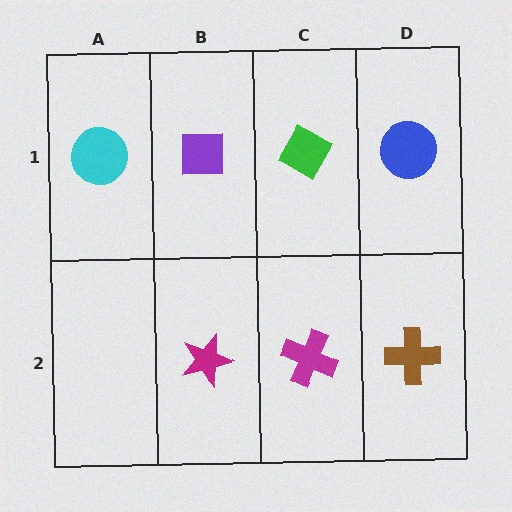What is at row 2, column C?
A magenta cross.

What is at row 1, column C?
A green diamond.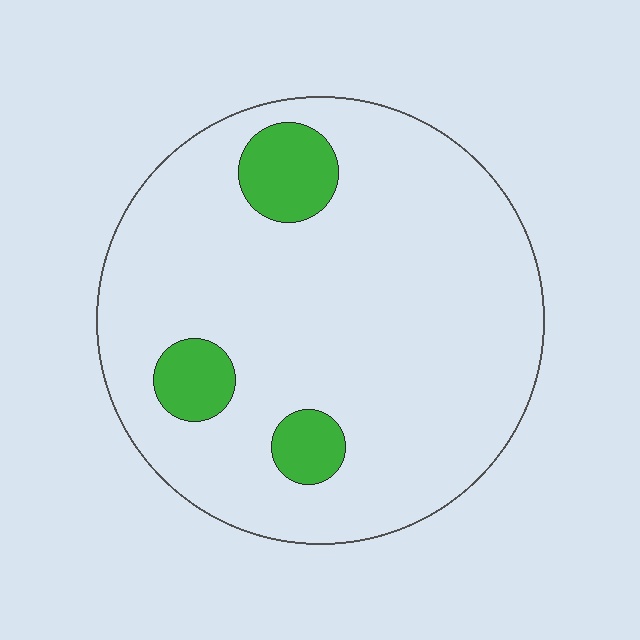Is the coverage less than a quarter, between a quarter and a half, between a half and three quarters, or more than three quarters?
Less than a quarter.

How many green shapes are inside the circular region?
3.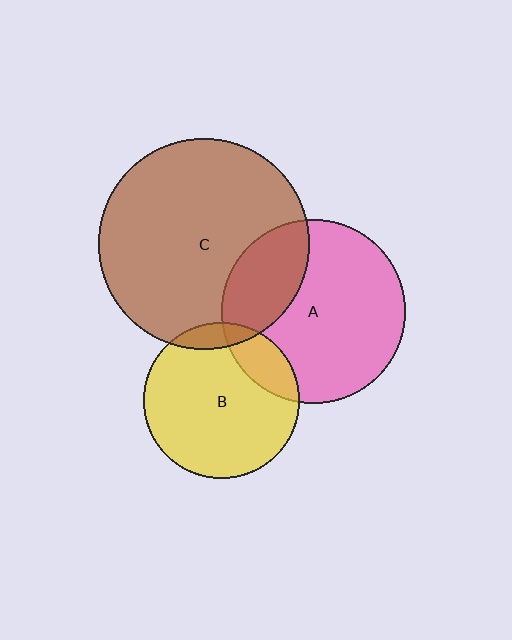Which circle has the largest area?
Circle C (brown).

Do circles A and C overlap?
Yes.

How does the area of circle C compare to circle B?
Approximately 1.8 times.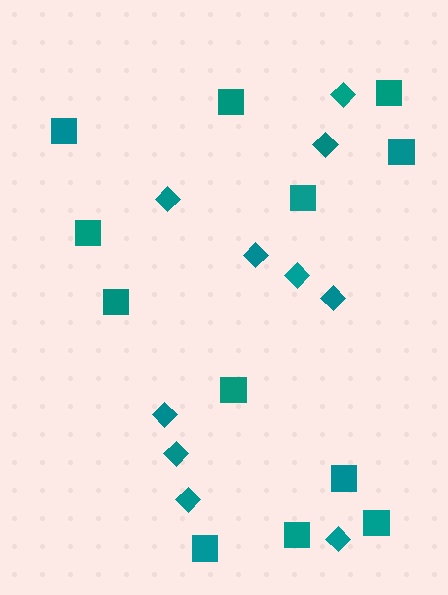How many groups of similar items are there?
There are 2 groups: one group of squares (12) and one group of diamonds (10).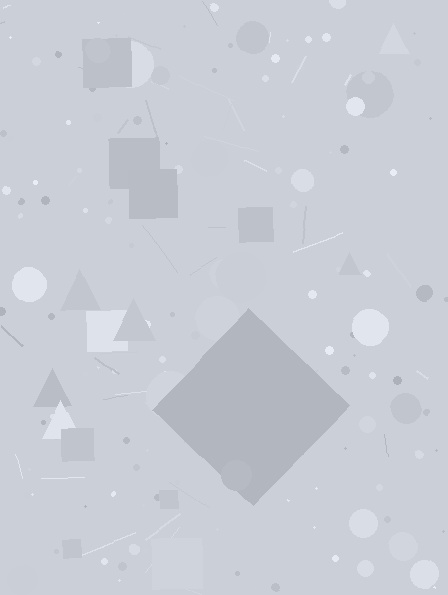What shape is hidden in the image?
A diamond is hidden in the image.